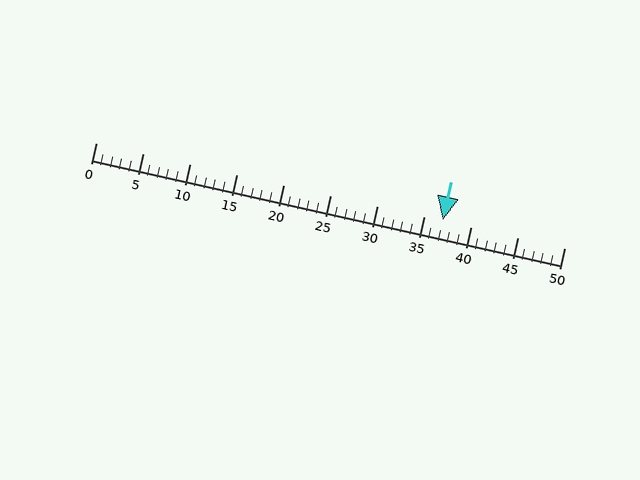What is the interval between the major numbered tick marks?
The major tick marks are spaced 5 units apart.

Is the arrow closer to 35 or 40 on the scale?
The arrow is closer to 35.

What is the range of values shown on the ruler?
The ruler shows values from 0 to 50.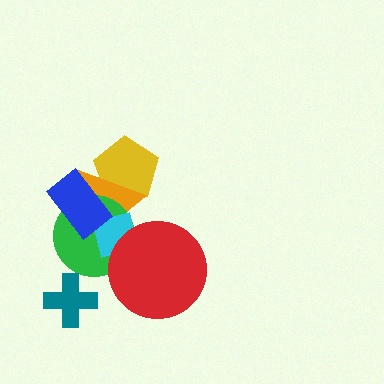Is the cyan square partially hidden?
Yes, it is partially covered by another shape.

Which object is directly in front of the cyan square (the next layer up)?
The blue rectangle is directly in front of the cyan square.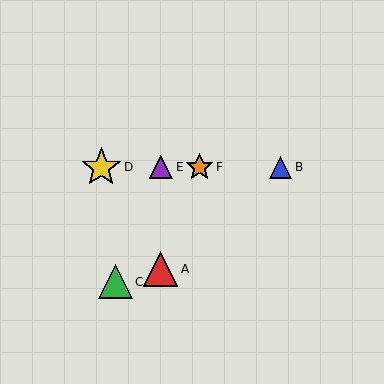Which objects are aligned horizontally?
Objects B, D, E, F are aligned horizontally.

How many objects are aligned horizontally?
4 objects (B, D, E, F) are aligned horizontally.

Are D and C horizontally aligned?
No, D is at y≈167 and C is at y≈282.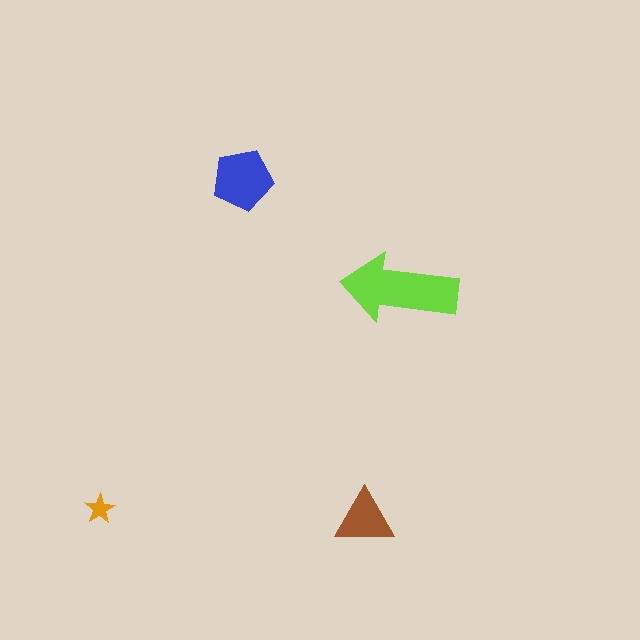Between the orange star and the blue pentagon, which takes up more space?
The blue pentagon.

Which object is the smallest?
The orange star.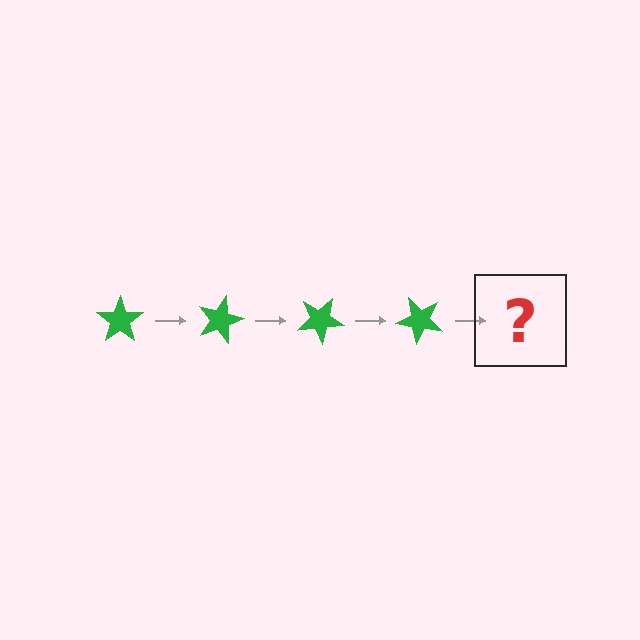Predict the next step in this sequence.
The next step is a green star rotated 60 degrees.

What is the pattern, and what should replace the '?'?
The pattern is that the star rotates 15 degrees each step. The '?' should be a green star rotated 60 degrees.